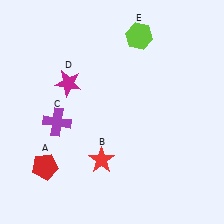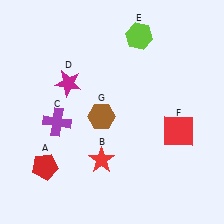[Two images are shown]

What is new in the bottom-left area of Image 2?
A brown hexagon (G) was added in the bottom-left area of Image 2.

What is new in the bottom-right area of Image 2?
A red square (F) was added in the bottom-right area of Image 2.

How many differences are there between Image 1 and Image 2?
There are 2 differences between the two images.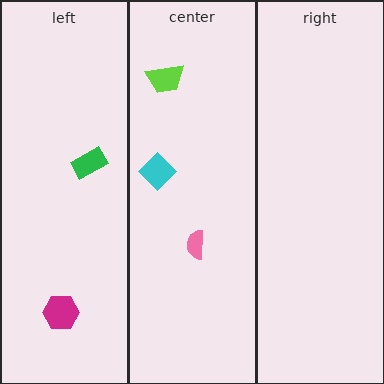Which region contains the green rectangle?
The left region.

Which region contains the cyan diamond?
The center region.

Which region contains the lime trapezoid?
The center region.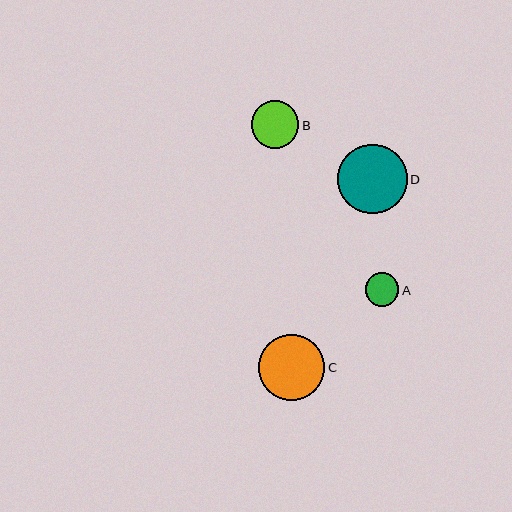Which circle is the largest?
Circle D is the largest with a size of approximately 69 pixels.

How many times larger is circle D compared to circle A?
Circle D is approximately 2.1 times the size of circle A.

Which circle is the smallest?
Circle A is the smallest with a size of approximately 33 pixels.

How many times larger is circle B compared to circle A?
Circle B is approximately 1.4 times the size of circle A.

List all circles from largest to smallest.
From largest to smallest: D, C, B, A.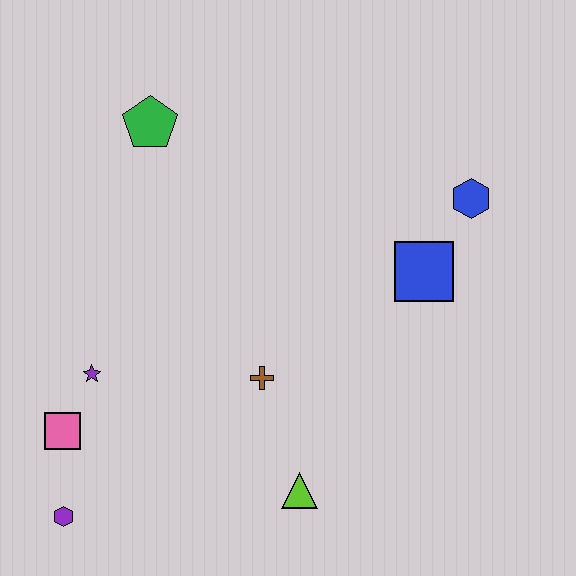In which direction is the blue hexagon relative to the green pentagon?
The blue hexagon is to the right of the green pentagon.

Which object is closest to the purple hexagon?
The pink square is closest to the purple hexagon.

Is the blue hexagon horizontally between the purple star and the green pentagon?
No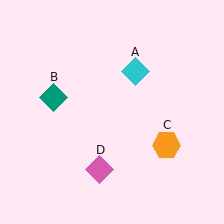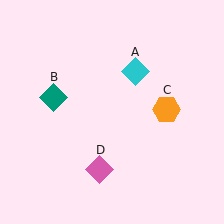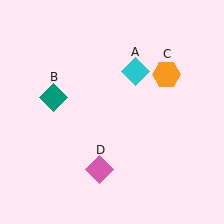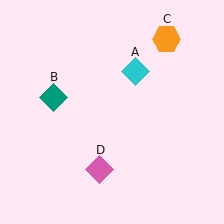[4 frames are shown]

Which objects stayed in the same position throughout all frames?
Cyan diamond (object A) and teal diamond (object B) and pink diamond (object D) remained stationary.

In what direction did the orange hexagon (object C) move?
The orange hexagon (object C) moved up.